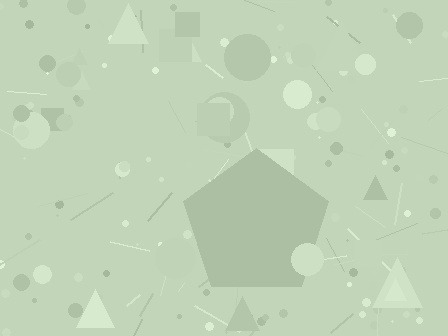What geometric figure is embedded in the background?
A pentagon is embedded in the background.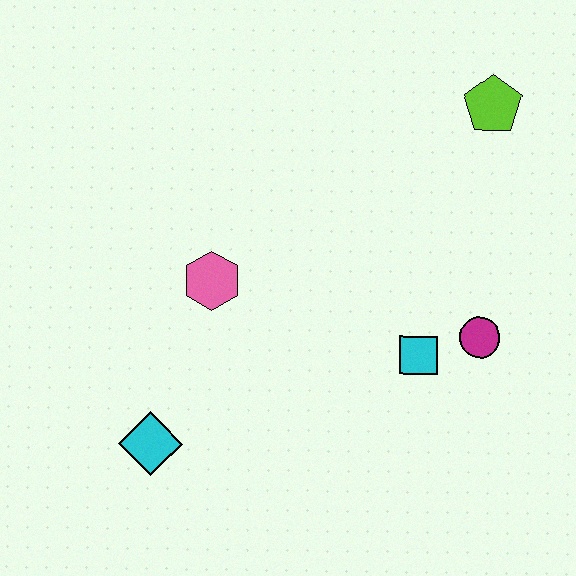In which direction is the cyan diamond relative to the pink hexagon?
The cyan diamond is below the pink hexagon.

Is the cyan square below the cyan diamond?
No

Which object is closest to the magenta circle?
The cyan square is closest to the magenta circle.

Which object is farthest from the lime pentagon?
The cyan diamond is farthest from the lime pentagon.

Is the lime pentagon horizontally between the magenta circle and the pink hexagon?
No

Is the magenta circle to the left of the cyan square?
No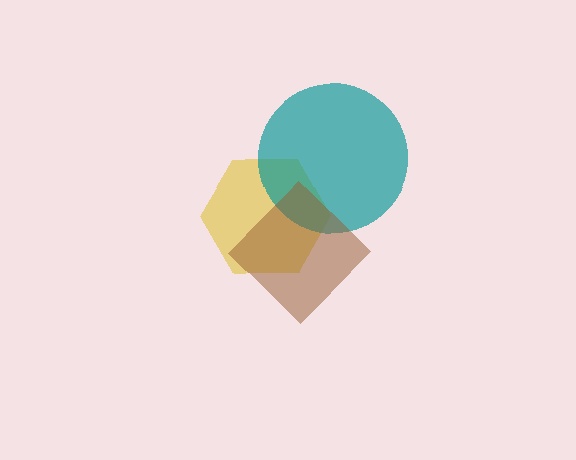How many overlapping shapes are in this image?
There are 3 overlapping shapes in the image.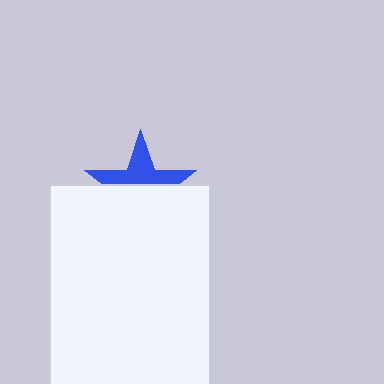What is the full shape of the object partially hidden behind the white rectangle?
The partially hidden object is a blue star.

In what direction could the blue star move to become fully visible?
The blue star could move up. That would shift it out from behind the white rectangle entirely.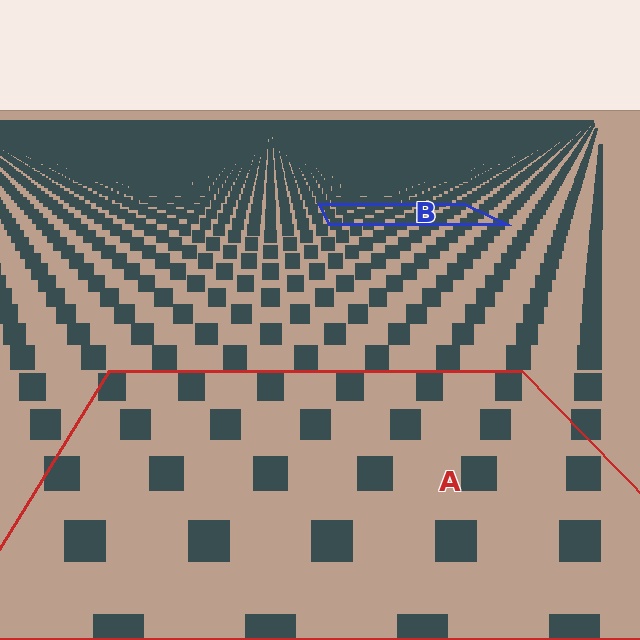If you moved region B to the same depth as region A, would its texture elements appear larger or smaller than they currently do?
They would appear larger. At a closer depth, the same texture elements are projected at a bigger on-screen size.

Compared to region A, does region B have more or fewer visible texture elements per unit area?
Region B has more texture elements per unit area — they are packed more densely because it is farther away.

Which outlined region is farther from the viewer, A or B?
Region B is farther from the viewer — the texture elements inside it appear smaller and more densely packed.